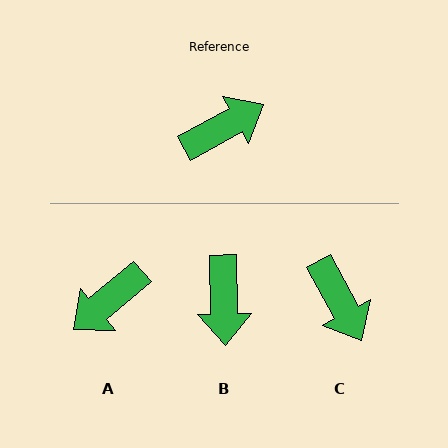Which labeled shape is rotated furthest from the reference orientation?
A, about 169 degrees away.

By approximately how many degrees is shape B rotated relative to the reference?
Approximately 117 degrees clockwise.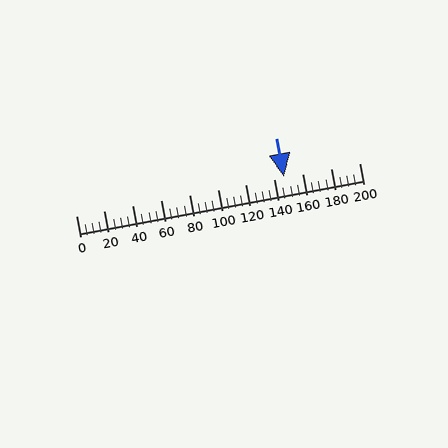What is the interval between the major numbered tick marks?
The major tick marks are spaced 20 units apart.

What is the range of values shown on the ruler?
The ruler shows values from 0 to 200.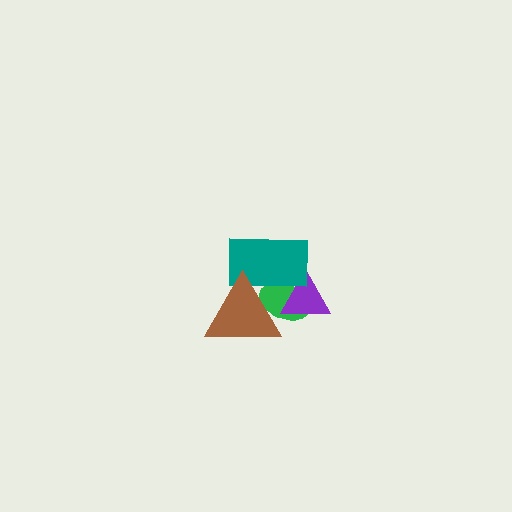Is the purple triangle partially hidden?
Yes, it is partially covered by another shape.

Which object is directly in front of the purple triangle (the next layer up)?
The teal rectangle is directly in front of the purple triangle.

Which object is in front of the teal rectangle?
The brown triangle is in front of the teal rectangle.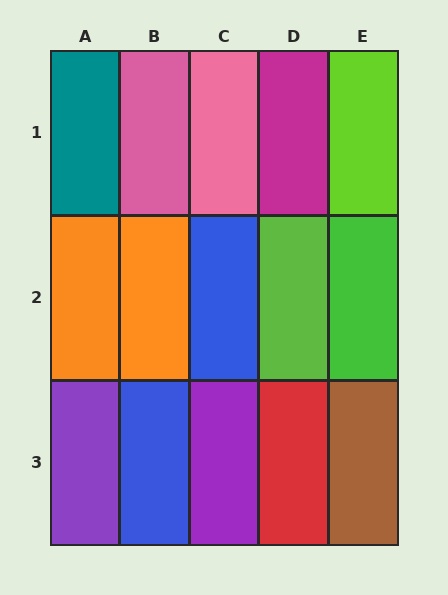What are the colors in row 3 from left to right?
Purple, blue, purple, red, brown.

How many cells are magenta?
1 cell is magenta.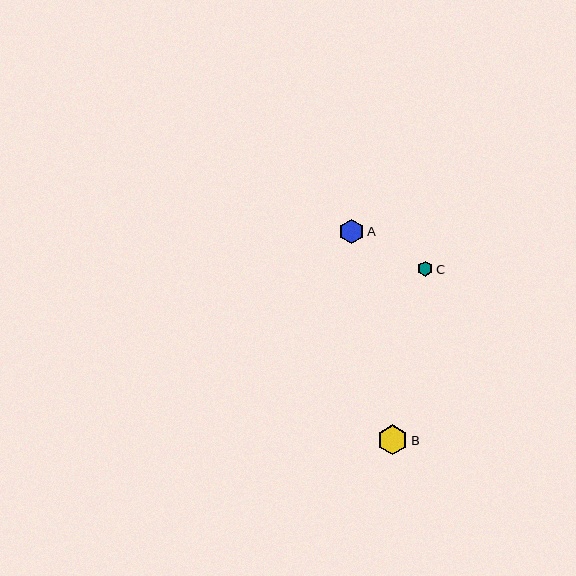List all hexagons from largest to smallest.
From largest to smallest: B, A, C.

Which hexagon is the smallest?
Hexagon C is the smallest with a size of approximately 15 pixels.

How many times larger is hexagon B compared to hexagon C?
Hexagon B is approximately 2.0 times the size of hexagon C.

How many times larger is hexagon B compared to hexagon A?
Hexagon B is approximately 1.2 times the size of hexagon A.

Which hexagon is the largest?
Hexagon B is the largest with a size of approximately 30 pixels.